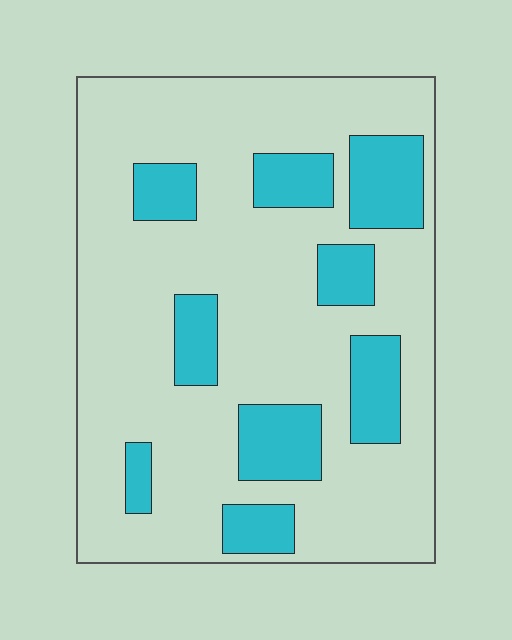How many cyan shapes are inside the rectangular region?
9.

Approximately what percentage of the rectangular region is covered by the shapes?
Approximately 25%.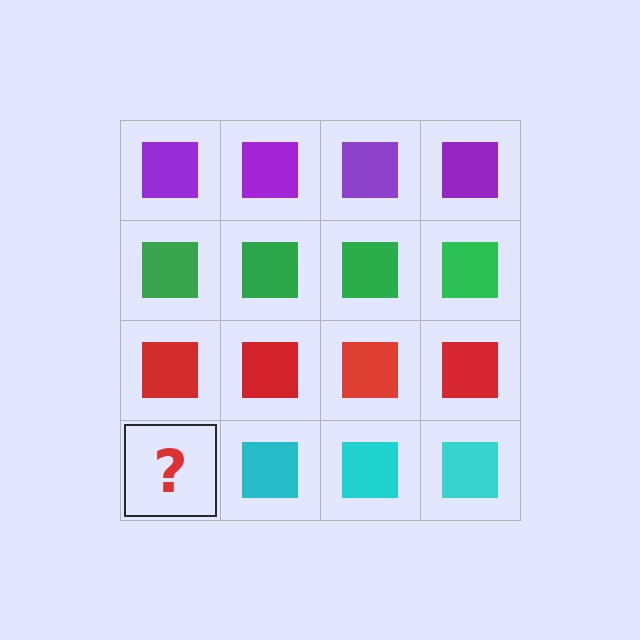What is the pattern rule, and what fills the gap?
The rule is that each row has a consistent color. The gap should be filled with a cyan square.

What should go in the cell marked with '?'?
The missing cell should contain a cyan square.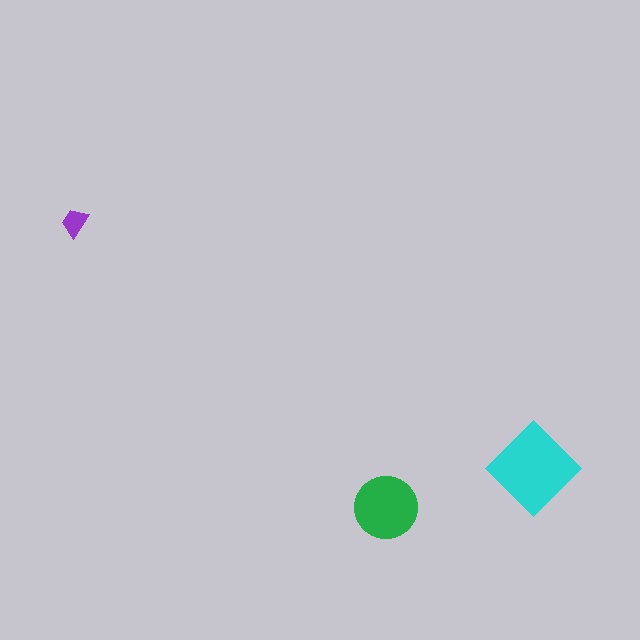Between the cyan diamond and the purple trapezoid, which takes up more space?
The cyan diamond.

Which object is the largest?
The cyan diamond.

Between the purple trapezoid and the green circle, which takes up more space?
The green circle.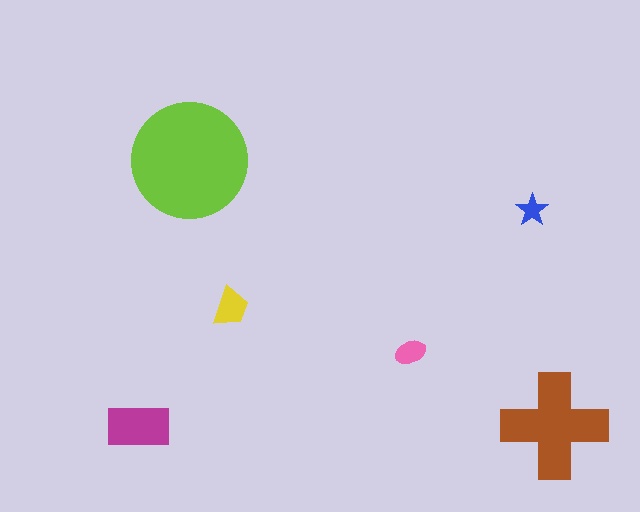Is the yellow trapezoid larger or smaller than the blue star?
Larger.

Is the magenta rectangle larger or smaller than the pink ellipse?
Larger.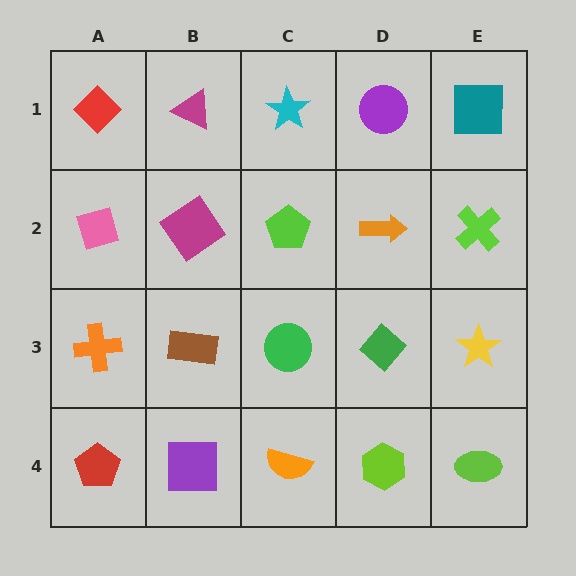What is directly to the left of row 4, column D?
An orange semicircle.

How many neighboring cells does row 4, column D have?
3.